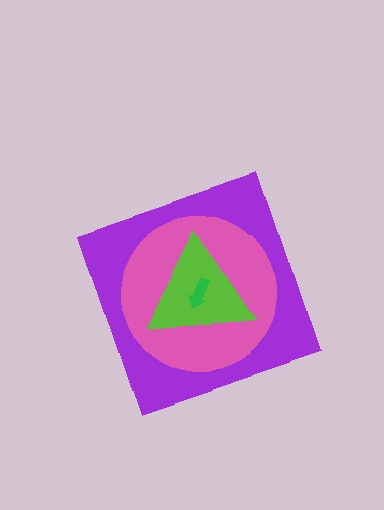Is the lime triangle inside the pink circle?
Yes.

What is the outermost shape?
The purple diamond.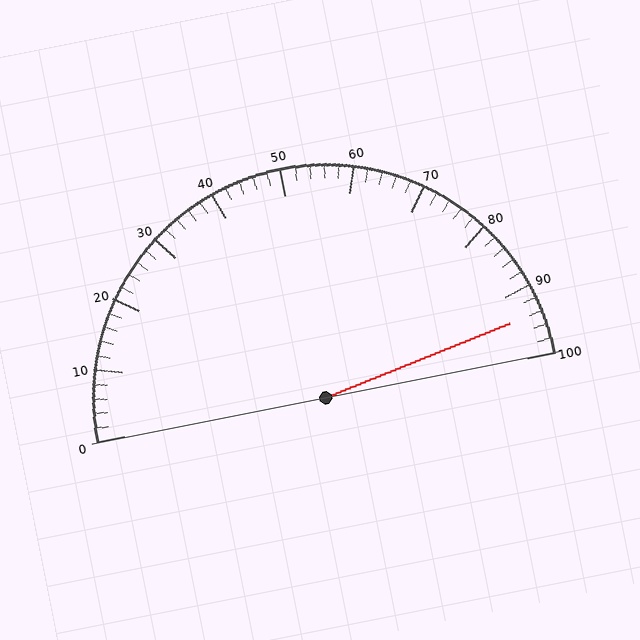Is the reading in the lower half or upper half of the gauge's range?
The reading is in the upper half of the range (0 to 100).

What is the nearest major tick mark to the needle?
The nearest major tick mark is 90.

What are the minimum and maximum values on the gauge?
The gauge ranges from 0 to 100.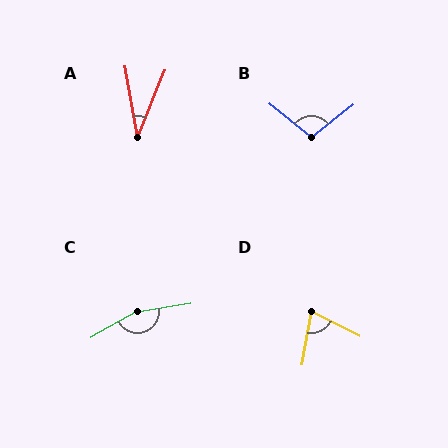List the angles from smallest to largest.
A (32°), D (74°), B (103°), C (159°).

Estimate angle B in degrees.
Approximately 103 degrees.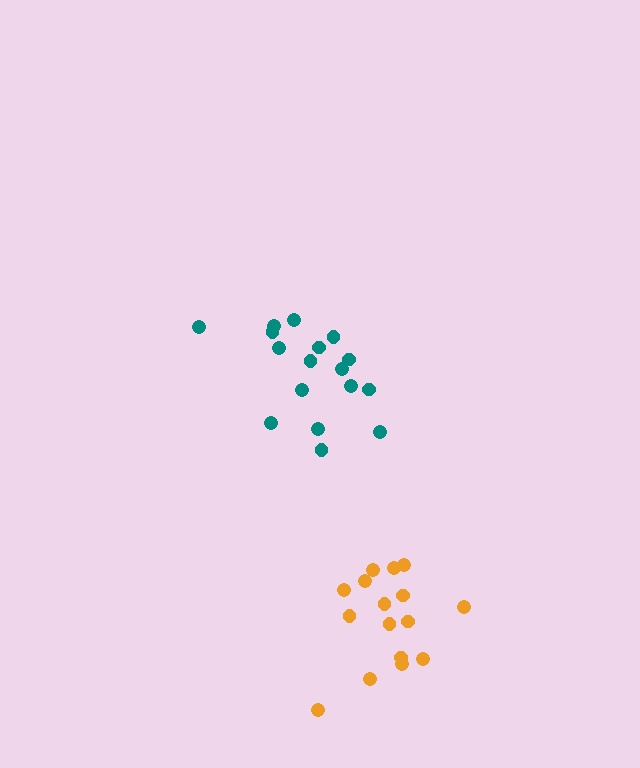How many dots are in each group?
Group 1: 16 dots, Group 2: 17 dots (33 total).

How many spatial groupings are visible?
There are 2 spatial groupings.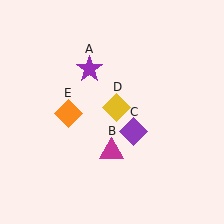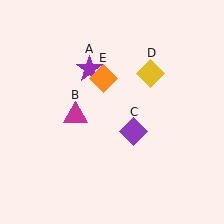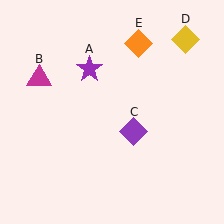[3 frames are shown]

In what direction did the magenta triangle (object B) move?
The magenta triangle (object B) moved up and to the left.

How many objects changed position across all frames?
3 objects changed position: magenta triangle (object B), yellow diamond (object D), orange diamond (object E).